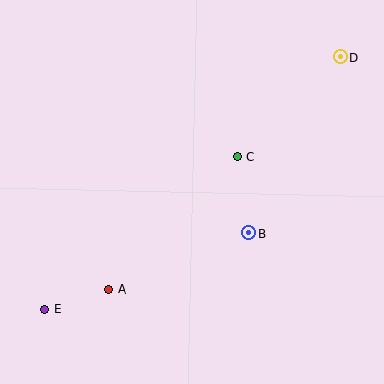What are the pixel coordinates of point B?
Point B is at (249, 233).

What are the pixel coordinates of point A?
Point A is at (108, 290).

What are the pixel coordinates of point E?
Point E is at (45, 309).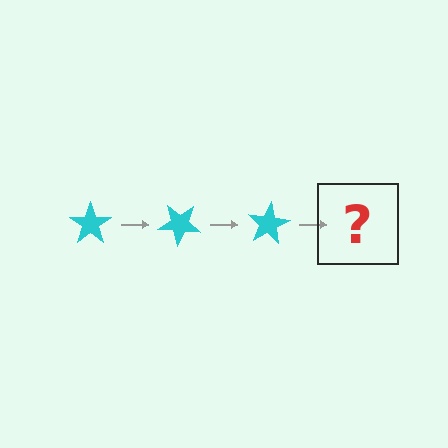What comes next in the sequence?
The next element should be a cyan star rotated 120 degrees.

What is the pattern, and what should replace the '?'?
The pattern is that the star rotates 40 degrees each step. The '?' should be a cyan star rotated 120 degrees.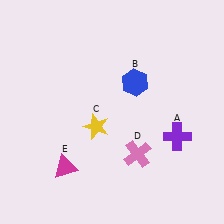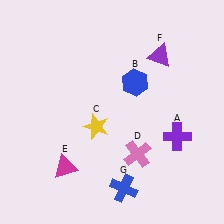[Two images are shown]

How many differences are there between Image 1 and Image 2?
There are 2 differences between the two images.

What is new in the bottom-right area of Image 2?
A blue cross (G) was added in the bottom-right area of Image 2.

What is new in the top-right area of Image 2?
A purple triangle (F) was added in the top-right area of Image 2.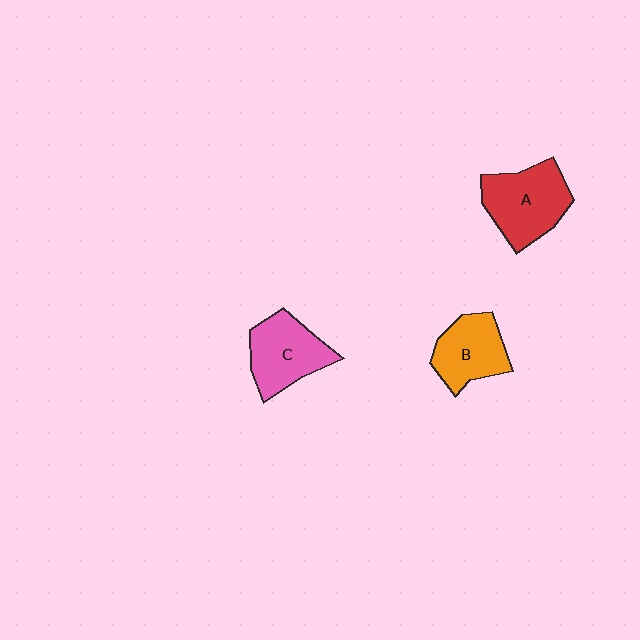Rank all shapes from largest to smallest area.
From largest to smallest: A (red), C (pink), B (orange).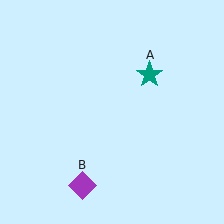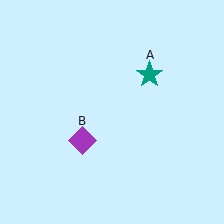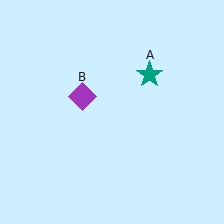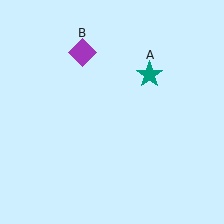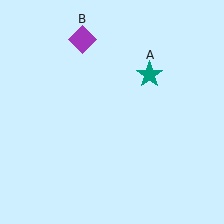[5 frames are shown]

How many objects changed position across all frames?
1 object changed position: purple diamond (object B).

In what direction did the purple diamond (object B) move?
The purple diamond (object B) moved up.